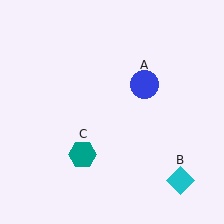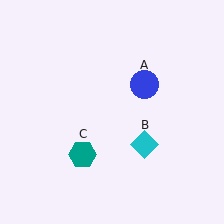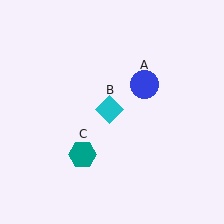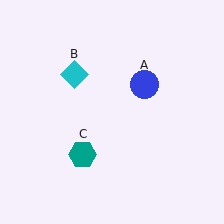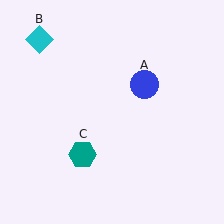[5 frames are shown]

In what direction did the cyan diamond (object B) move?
The cyan diamond (object B) moved up and to the left.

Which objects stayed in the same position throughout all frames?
Blue circle (object A) and teal hexagon (object C) remained stationary.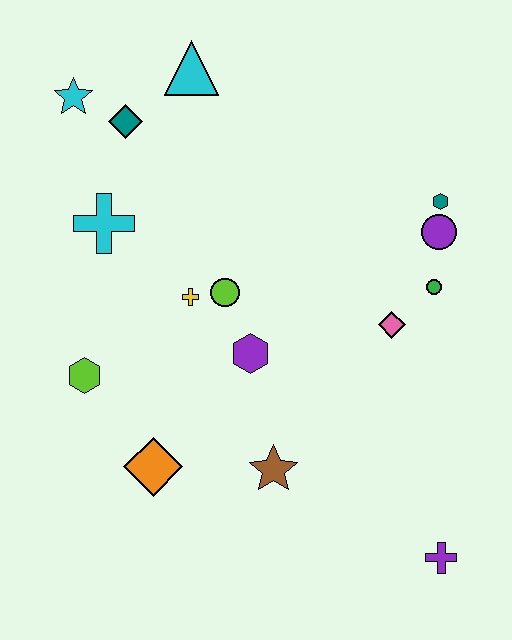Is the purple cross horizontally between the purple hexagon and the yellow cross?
No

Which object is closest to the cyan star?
The teal diamond is closest to the cyan star.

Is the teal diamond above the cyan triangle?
No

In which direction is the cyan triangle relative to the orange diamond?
The cyan triangle is above the orange diamond.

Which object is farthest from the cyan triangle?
The purple cross is farthest from the cyan triangle.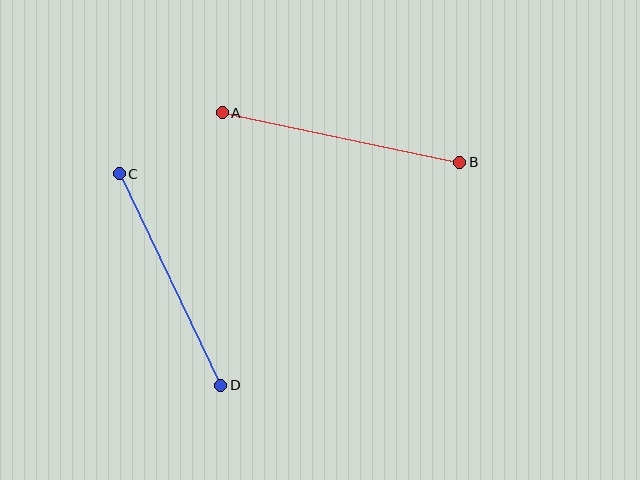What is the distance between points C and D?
The distance is approximately 234 pixels.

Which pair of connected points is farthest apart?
Points A and B are farthest apart.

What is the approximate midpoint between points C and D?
The midpoint is at approximately (170, 279) pixels.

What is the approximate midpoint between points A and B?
The midpoint is at approximately (341, 138) pixels.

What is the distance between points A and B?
The distance is approximately 242 pixels.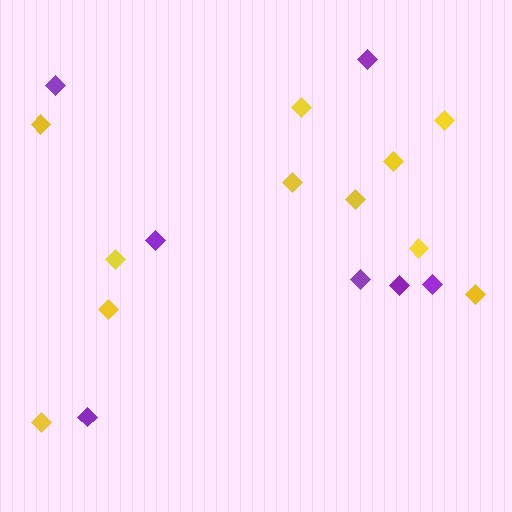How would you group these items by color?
There are 2 groups: one group of yellow diamonds (11) and one group of purple diamonds (7).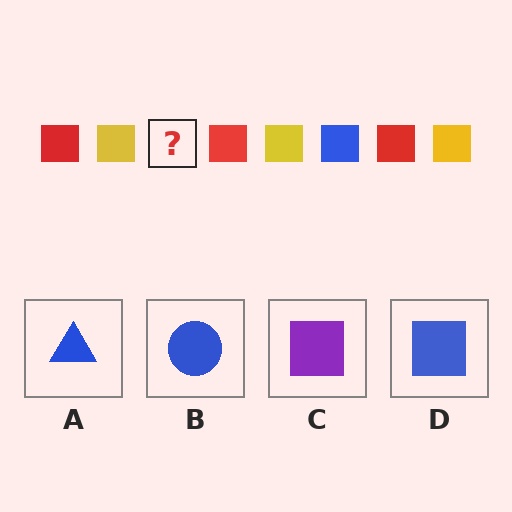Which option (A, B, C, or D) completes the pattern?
D.